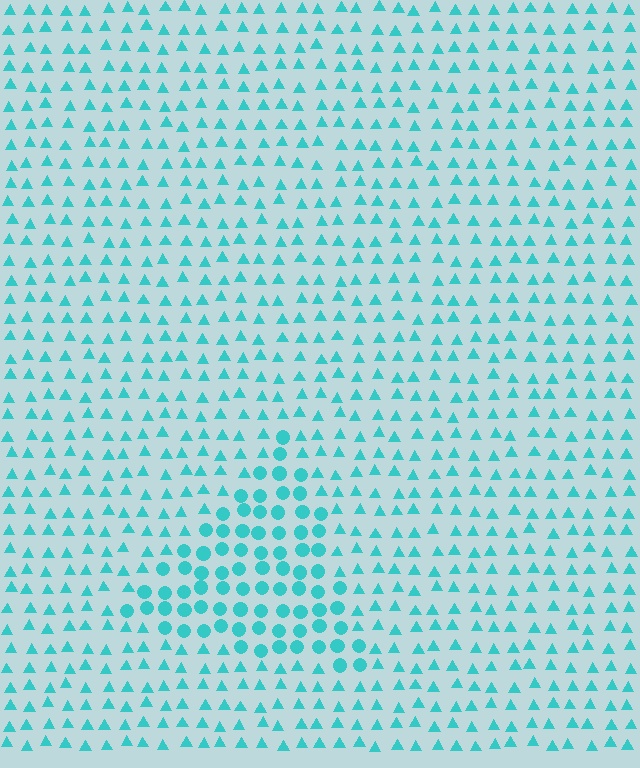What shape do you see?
I see a triangle.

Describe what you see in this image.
The image is filled with small cyan elements arranged in a uniform grid. A triangle-shaped region contains circles, while the surrounding area contains triangles. The boundary is defined purely by the change in element shape.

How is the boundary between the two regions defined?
The boundary is defined by a change in element shape: circles inside vs. triangles outside. All elements share the same color and spacing.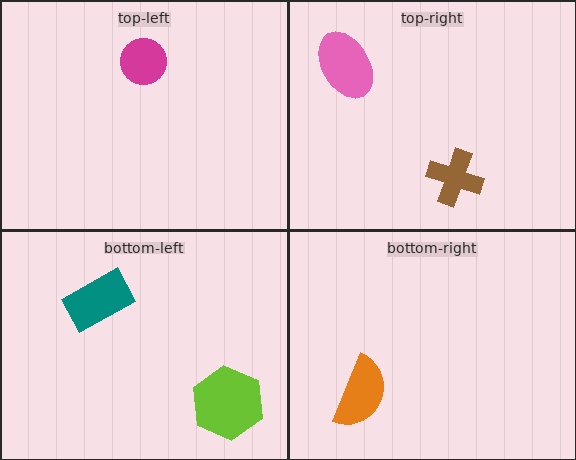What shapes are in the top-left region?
The magenta circle.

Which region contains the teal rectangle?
The bottom-left region.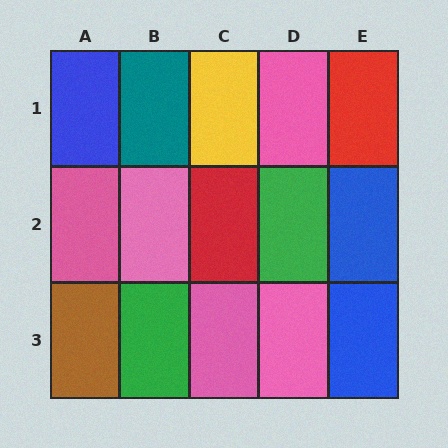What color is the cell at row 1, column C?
Yellow.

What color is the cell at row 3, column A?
Brown.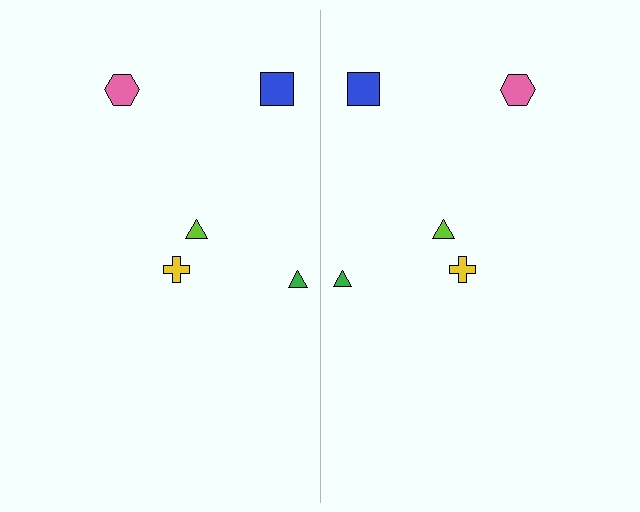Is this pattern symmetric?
Yes, this pattern has bilateral (reflection) symmetry.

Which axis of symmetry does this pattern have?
The pattern has a vertical axis of symmetry running through the center of the image.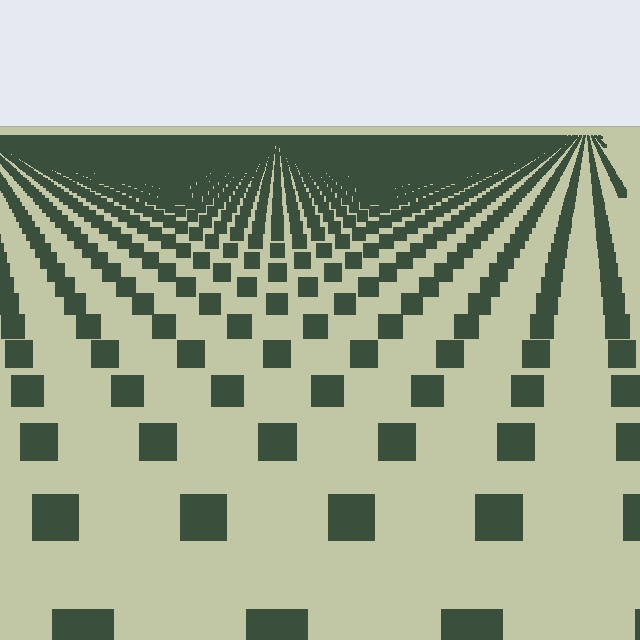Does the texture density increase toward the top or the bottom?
Density increases toward the top.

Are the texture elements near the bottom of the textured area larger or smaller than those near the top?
Larger. Near the bottom, elements are closer to the viewer and appear at a bigger on-screen size.